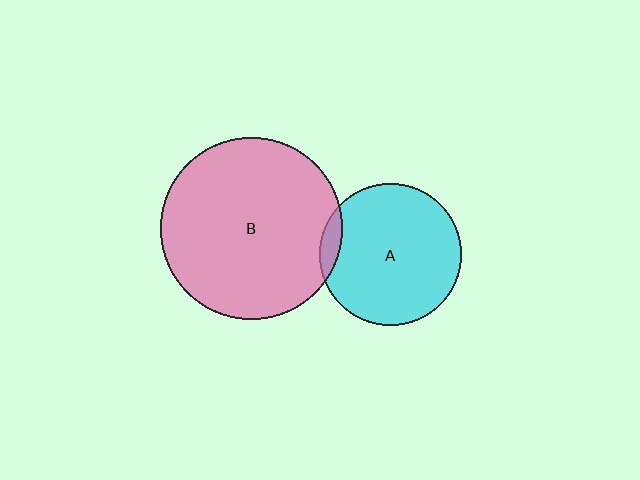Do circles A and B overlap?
Yes.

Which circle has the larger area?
Circle B (pink).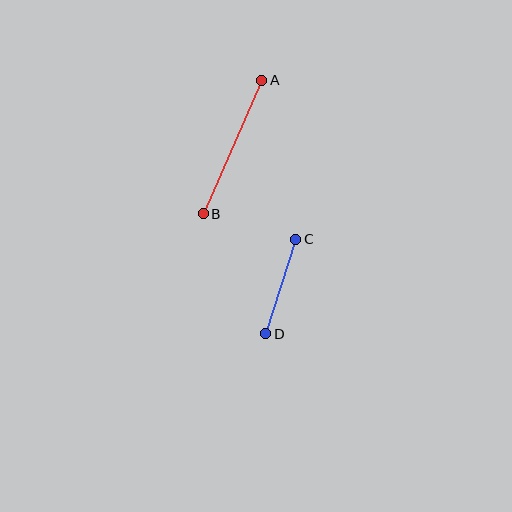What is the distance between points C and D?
The distance is approximately 99 pixels.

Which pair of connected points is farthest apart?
Points A and B are farthest apart.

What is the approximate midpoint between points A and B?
The midpoint is at approximately (232, 147) pixels.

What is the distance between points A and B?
The distance is approximately 146 pixels.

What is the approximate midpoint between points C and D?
The midpoint is at approximately (281, 287) pixels.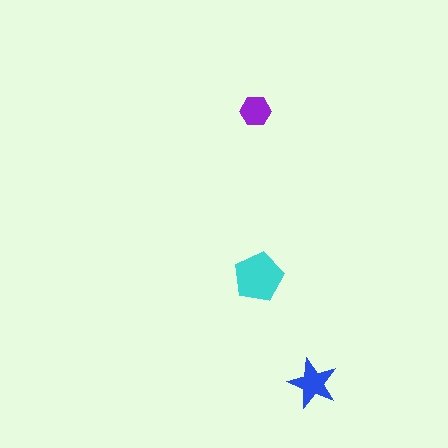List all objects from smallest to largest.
The purple hexagon, the blue star, the cyan pentagon.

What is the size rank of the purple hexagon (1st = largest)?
3rd.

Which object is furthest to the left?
The purple hexagon is leftmost.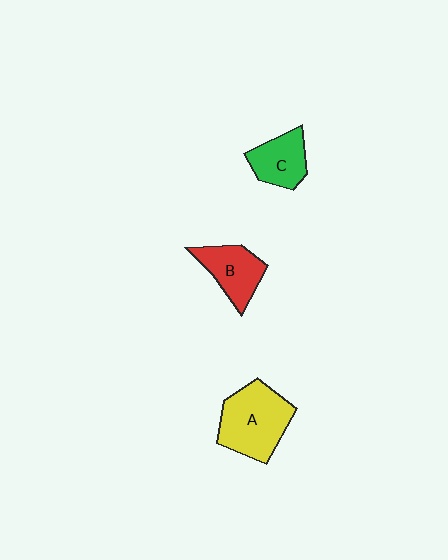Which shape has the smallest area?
Shape C (green).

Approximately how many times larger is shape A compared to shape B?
Approximately 1.5 times.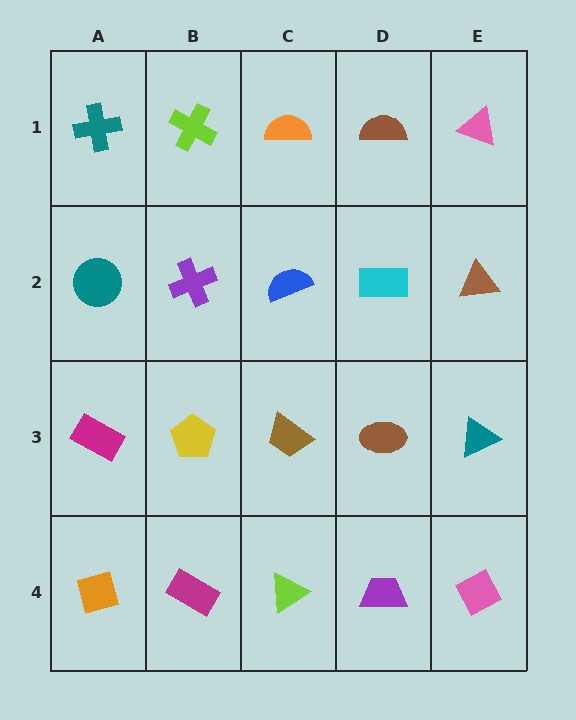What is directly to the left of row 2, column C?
A purple cross.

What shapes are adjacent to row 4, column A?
A magenta rectangle (row 3, column A), a magenta rectangle (row 4, column B).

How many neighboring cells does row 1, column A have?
2.